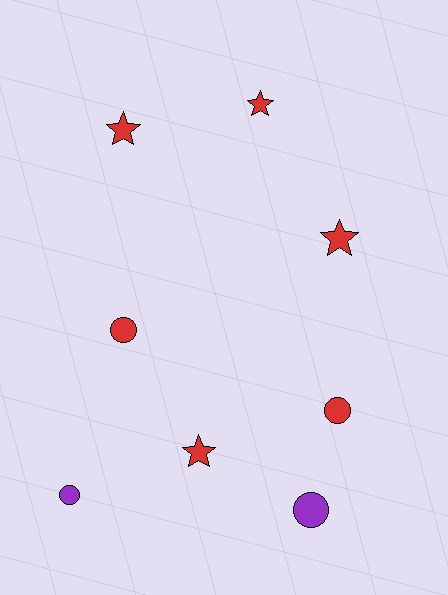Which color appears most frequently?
Red, with 6 objects.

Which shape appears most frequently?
Circle, with 4 objects.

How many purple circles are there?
There are 2 purple circles.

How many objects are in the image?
There are 8 objects.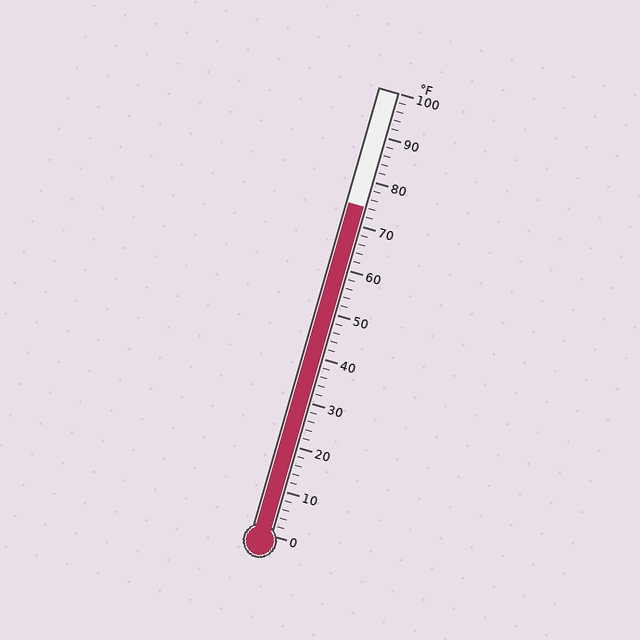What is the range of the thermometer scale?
The thermometer scale ranges from 0°F to 100°F.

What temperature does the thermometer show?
The thermometer shows approximately 74°F.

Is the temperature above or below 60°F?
The temperature is above 60°F.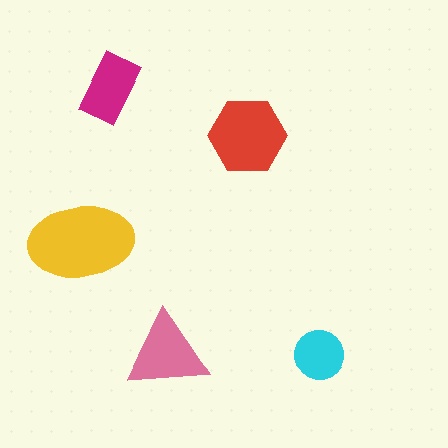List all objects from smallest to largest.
The cyan circle, the magenta rectangle, the pink triangle, the red hexagon, the yellow ellipse.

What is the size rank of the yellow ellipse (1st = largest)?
1st.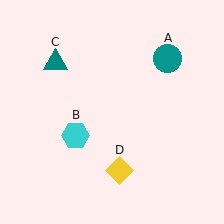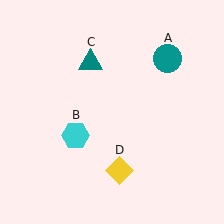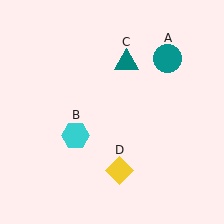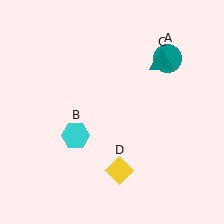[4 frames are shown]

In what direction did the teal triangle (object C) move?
The teal triangle (object C) moved right.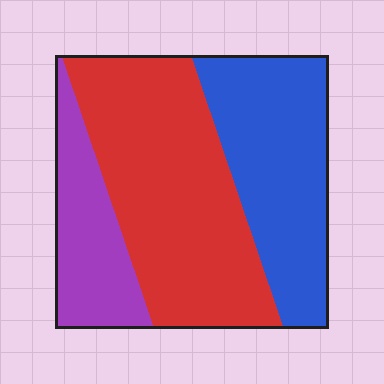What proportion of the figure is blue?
Blue covers 33% of the figure.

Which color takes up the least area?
Purple, at roughly 20%.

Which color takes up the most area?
Red, at roughly 45%.